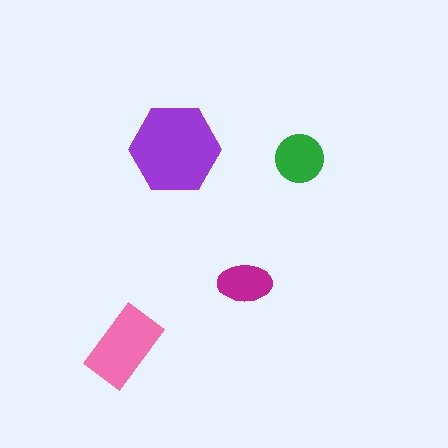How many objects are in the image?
There are 4 objects in the image.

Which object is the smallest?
The magenta ellipse.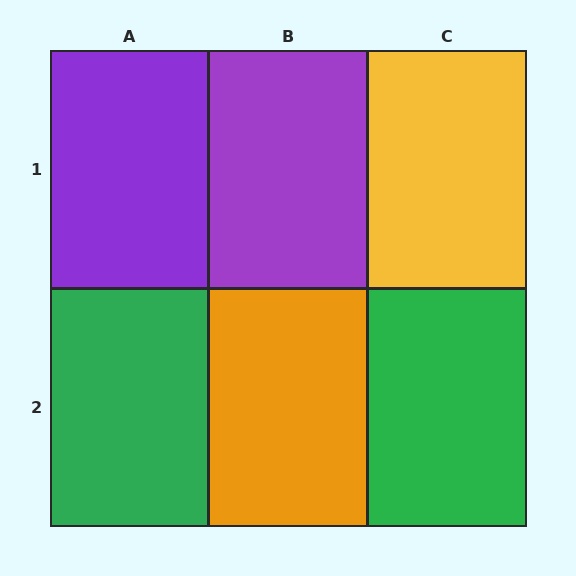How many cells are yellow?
1 cell is yellow.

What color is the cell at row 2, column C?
Green.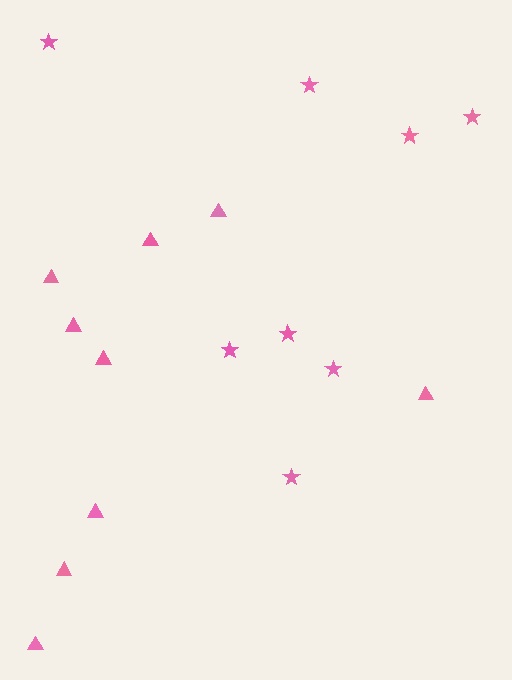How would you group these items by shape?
There are 2 groups: one group of stars (8) and one group of triangles (9).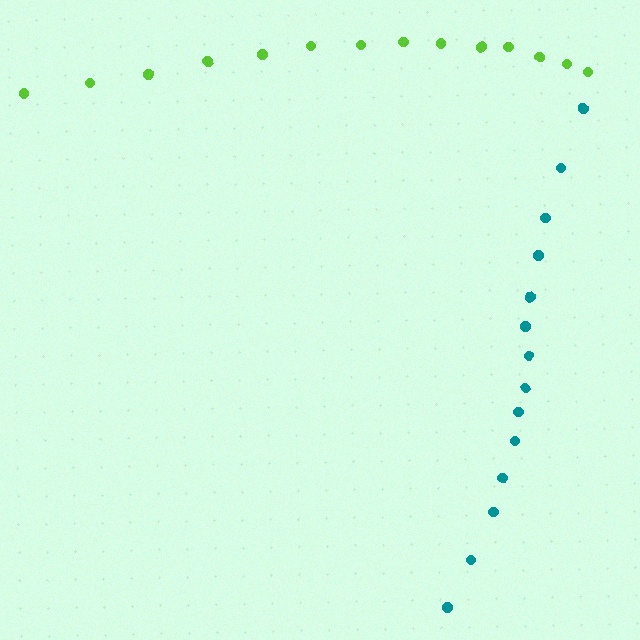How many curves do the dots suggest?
There are 2 distinct paths.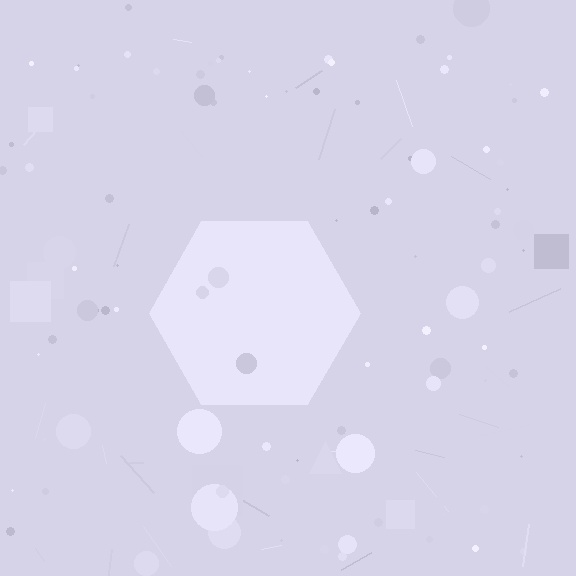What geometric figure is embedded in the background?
A hexagon is embedded in the background.